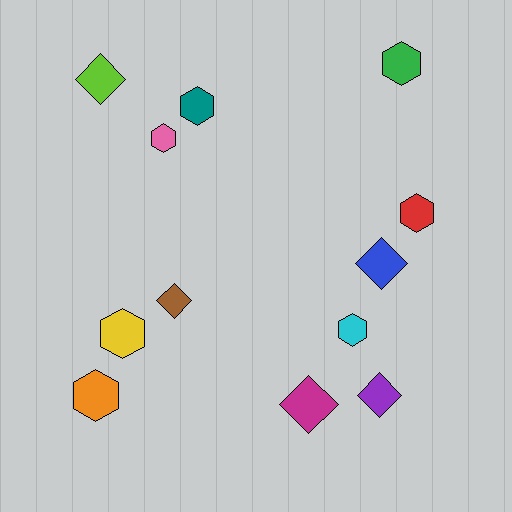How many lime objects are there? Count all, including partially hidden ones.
There is 1 lime object.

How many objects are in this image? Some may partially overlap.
There are 12 objects.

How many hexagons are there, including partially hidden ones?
There are 7 hexagons.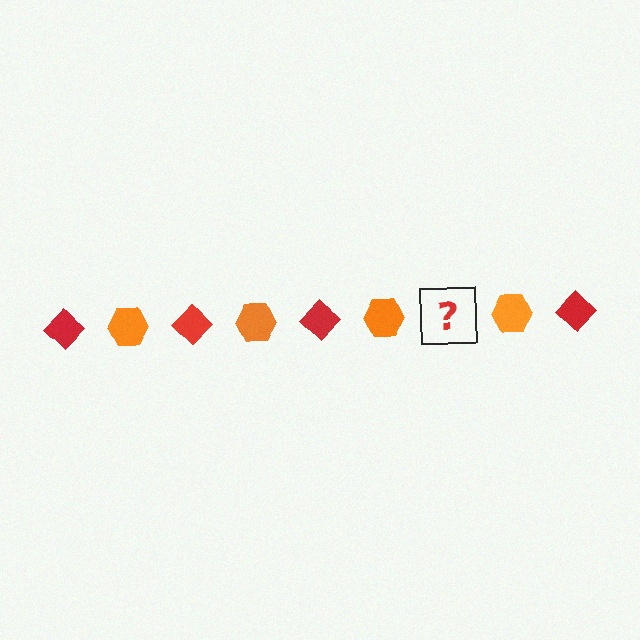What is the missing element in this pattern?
The missing element is a red diamond.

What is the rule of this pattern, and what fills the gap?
The rule is that the pattern alternates between red diamond and orange hexagon. The gap should be filled with a red diamond.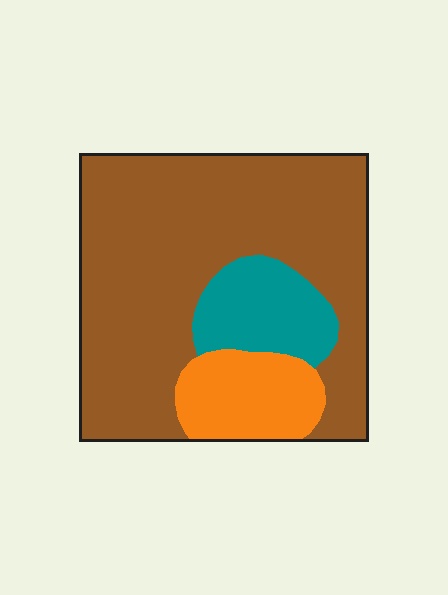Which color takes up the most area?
Brown, at roughly 70%.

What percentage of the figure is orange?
Orange covers 14% of the figure.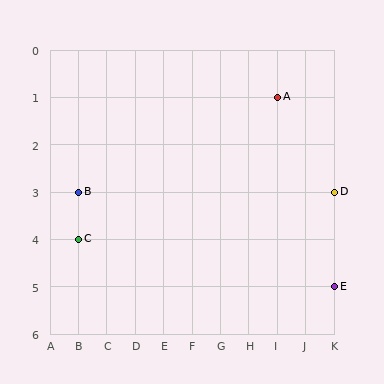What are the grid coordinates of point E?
Point E is at grid coordinates (K, 5).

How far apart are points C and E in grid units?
Points C and E are 9 columns and 1 row apart (about 9.1 grid units diagonally).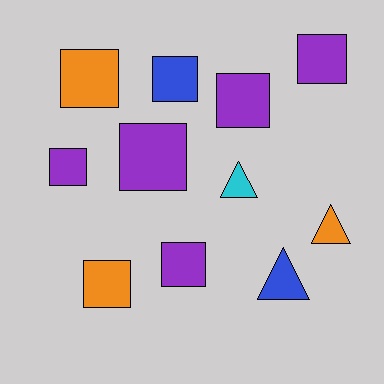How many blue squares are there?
There is 1 blue square.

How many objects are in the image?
There are 11 objects.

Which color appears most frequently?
Purple, with 5 objects.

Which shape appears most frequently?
Square, with 8 objects.